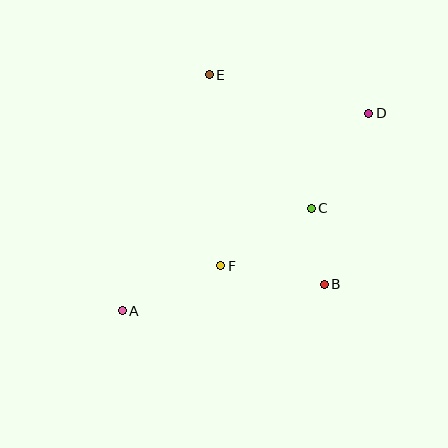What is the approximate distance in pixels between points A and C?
The distance between A and C is approximately 215 pixels.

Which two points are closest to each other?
Points B and C are closest to each other.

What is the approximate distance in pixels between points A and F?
The distance between A and F is approximately 108 pixels.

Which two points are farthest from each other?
Points A and D are farthest from each other.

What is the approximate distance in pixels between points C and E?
The distance between C and E is approximately 168 pixels.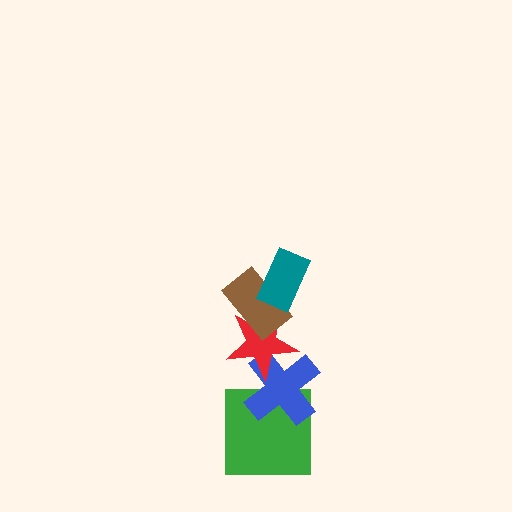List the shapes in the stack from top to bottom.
From top to bottom: the teal rectangle, the brown rectangle, the red star, the blue cross, the green square.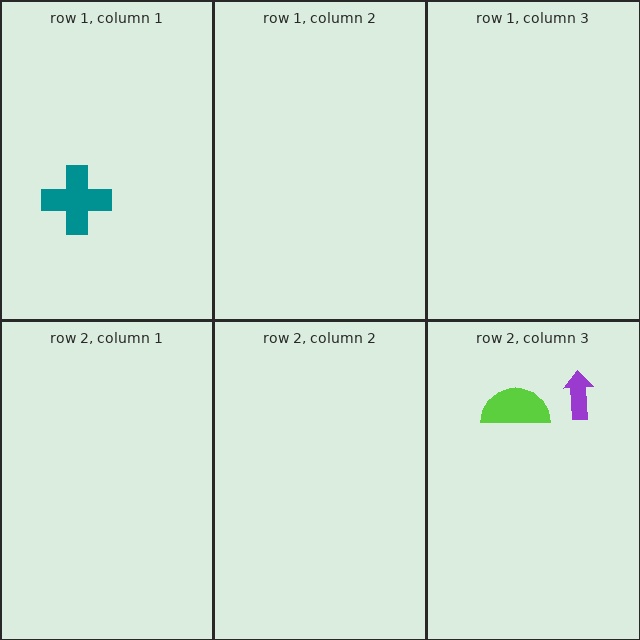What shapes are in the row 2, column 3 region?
The lime semicircle, the purple arrow.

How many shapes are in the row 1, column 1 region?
1.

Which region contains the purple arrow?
The row 2, column 3 region.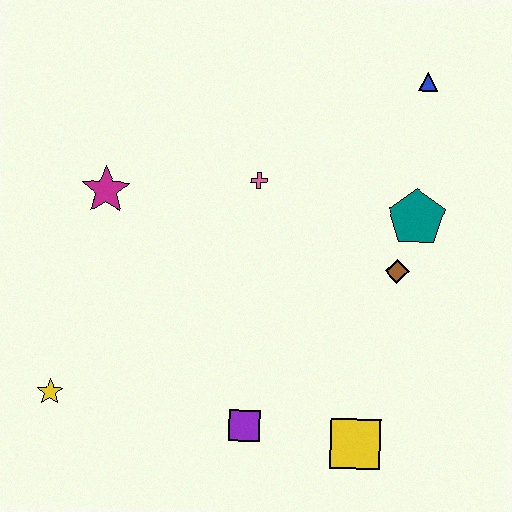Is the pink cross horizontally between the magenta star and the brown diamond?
Yes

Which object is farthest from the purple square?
The blue triangle is farthest from the purple square.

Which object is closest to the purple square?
The yellow square is closest to the purple square.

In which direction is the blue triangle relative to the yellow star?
The blue triangle is to the right of the yellow star.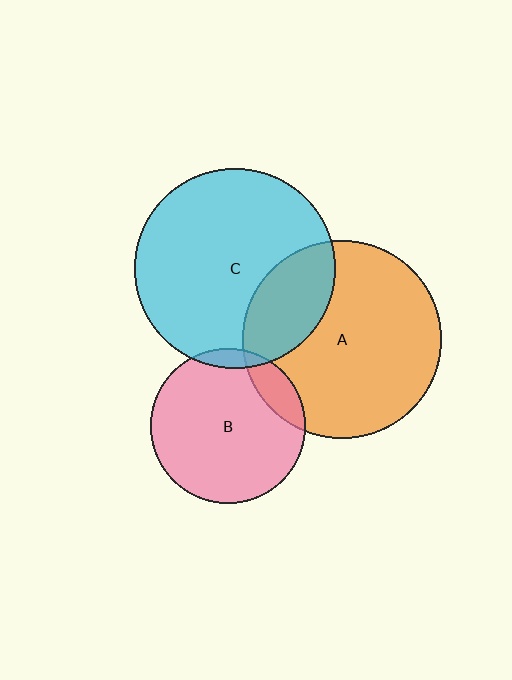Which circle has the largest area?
Circle C (cyan).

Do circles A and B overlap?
Yes.